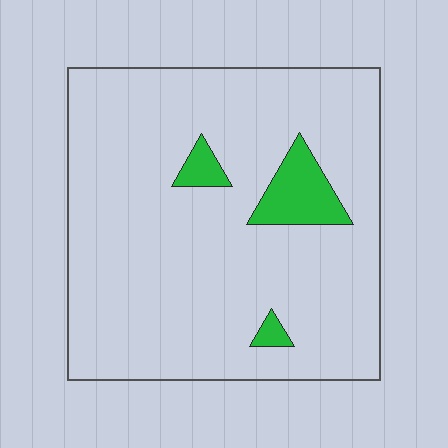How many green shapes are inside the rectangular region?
3.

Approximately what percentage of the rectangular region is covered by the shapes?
Approximately 10%.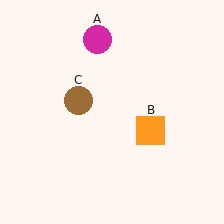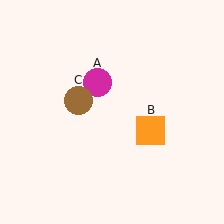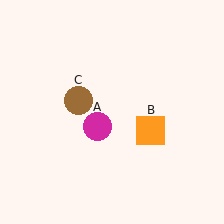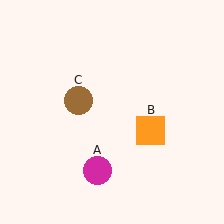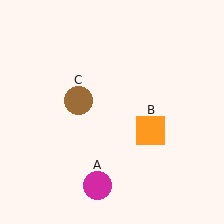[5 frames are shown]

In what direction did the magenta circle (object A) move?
The magenta circle (object A) moved down.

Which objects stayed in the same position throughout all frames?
Orange square (object B) and brown circle (object C) remained stationary.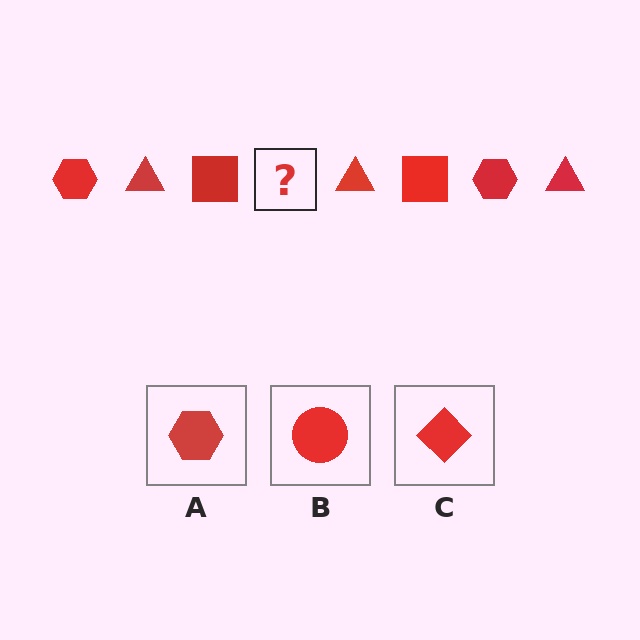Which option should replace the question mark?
Option A.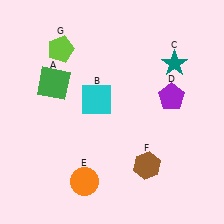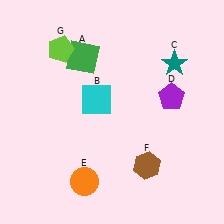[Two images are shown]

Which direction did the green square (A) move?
The green square (A) moved right.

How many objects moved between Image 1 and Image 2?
1 object moved between the two images.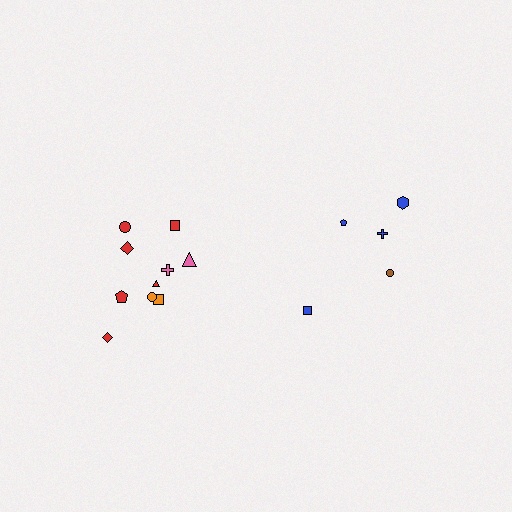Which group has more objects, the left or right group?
The left group.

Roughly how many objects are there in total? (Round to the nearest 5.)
Roughly 15 objects in total.